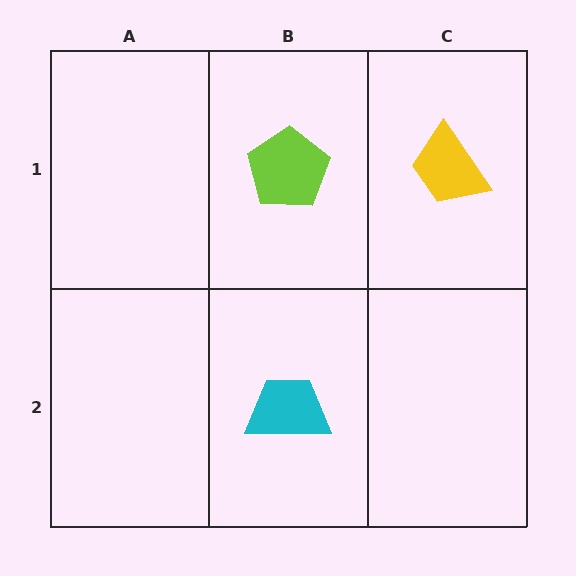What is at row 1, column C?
A yellow trapezoid.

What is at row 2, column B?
A cyan trapezoid.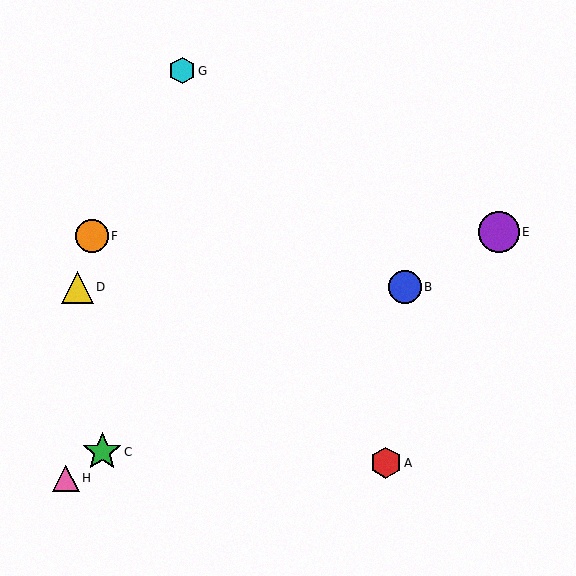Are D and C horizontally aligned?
No, D is at y≈287 and C is at y≈452.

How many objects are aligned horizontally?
2 objects (B, D) are aligned horizontally.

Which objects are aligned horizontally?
Objects B, D are aligned horizontally.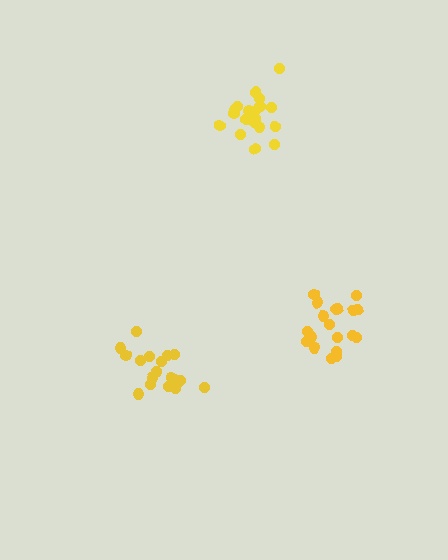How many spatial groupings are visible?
There are 3 spatial groupings.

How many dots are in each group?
Group 1: 20 dots, Group 2: 19 dots, Group 3: 18 dots (57 total).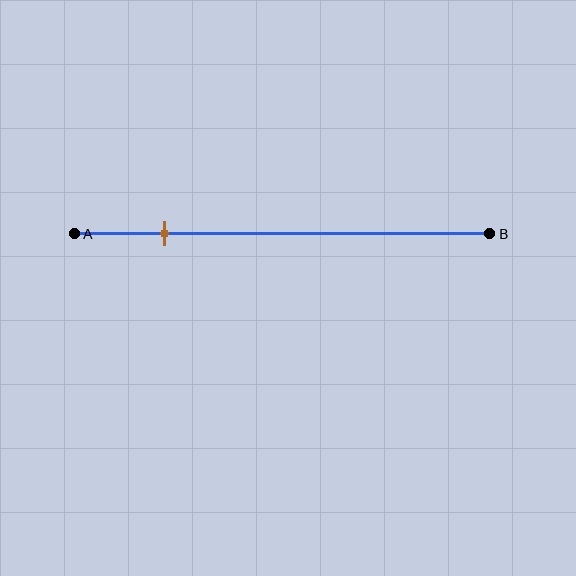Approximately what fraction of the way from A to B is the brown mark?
The brown mark is approximately 20% of the way from A to B.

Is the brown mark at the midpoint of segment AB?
No, the mark is at about 20% from A, not at the 50% midpoint.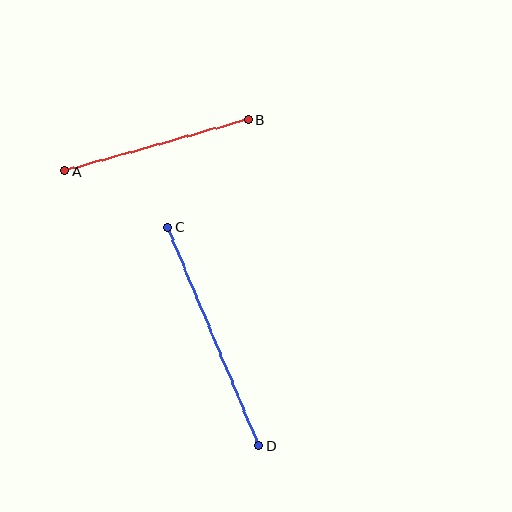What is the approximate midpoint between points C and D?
The midpoint is at approximately (214, 336) pixels.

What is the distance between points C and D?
The distance is approximately 237 pixels.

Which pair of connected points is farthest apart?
Points C and D are farthest apart.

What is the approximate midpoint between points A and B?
The midpoint is at approximately (156, 145) pixels.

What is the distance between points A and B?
The distance is approximately 190 pixels.